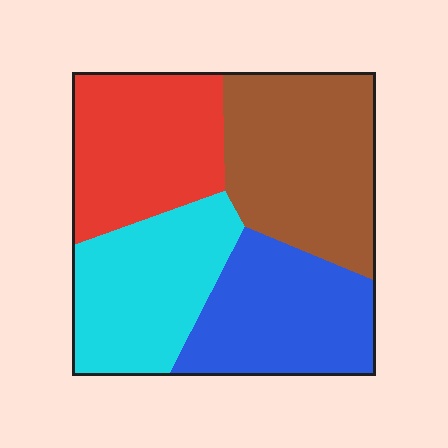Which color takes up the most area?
Brown, at roughly 30%.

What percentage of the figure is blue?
Blue takes up between a sixth and a third of the figure.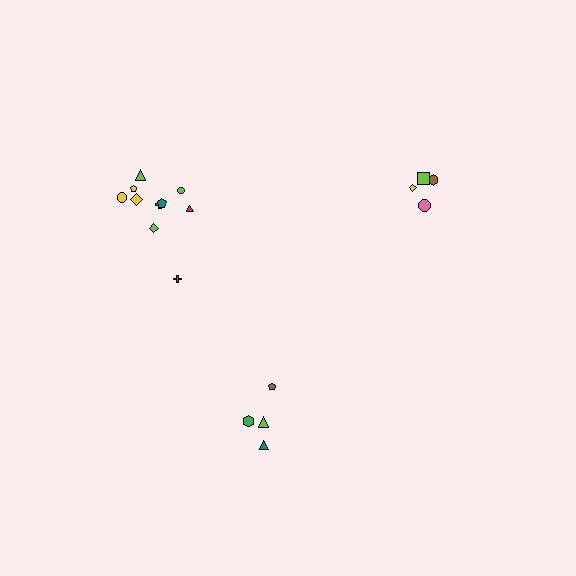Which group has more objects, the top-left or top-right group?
The top-left group.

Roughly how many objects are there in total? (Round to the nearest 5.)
Roughly 20 objects in total.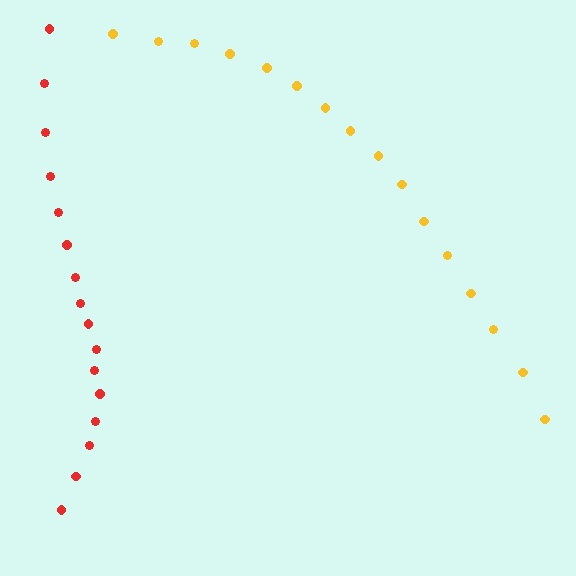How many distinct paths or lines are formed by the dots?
There are 2 distinct paths.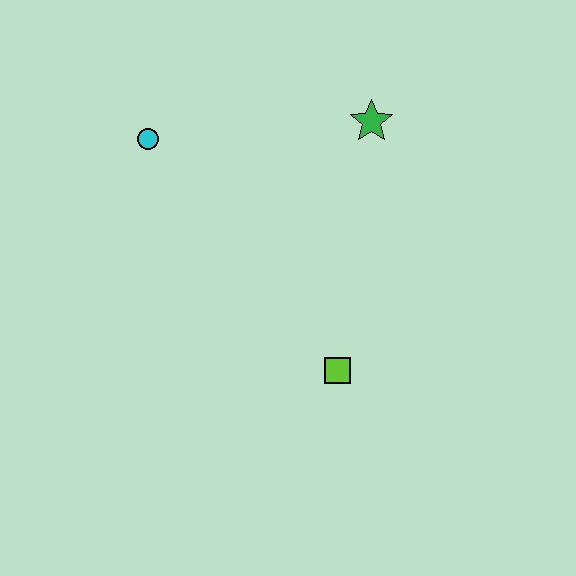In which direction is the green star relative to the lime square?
The green star is above the lime square.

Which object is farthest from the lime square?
The cyan circle is farthest from the lime square.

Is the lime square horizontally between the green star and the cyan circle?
Yes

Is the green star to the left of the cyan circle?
No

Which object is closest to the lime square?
The green star is closest to the lime square.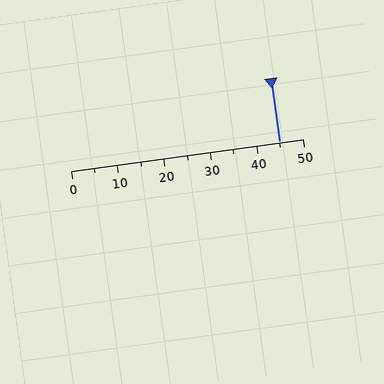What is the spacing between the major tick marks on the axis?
The major ticks are spaced 10 apart.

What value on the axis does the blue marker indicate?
The marker indicates approximately 45.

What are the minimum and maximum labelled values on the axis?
The axis runs from 0 to 50.